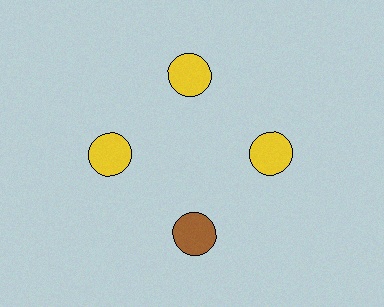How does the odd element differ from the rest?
It has a different color: brown instead of yellow.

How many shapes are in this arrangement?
There are 4 shapes arranged in a ring pattern.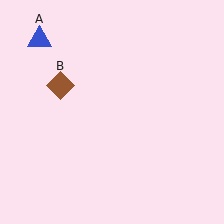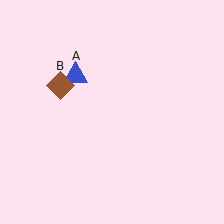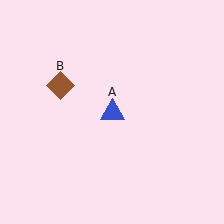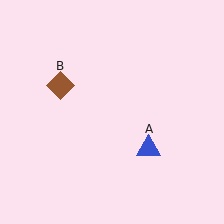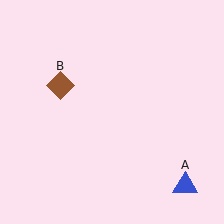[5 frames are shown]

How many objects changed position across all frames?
1 object changed position: blue triangle (object A).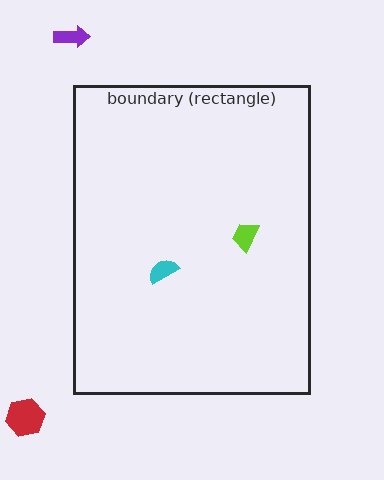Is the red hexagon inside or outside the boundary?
Outside.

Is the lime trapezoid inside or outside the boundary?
Inside.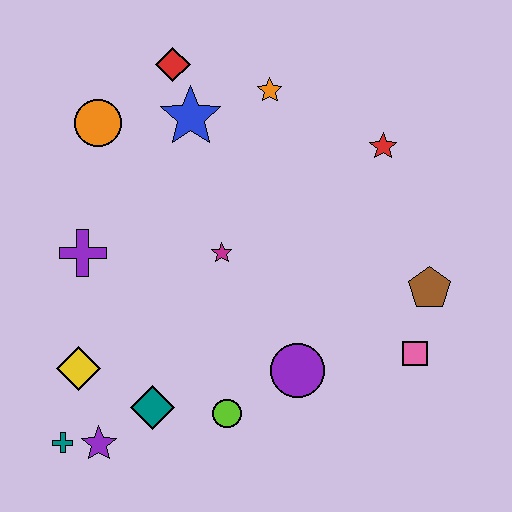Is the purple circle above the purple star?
Yes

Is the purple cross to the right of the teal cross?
Yes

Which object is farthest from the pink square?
The orange circle is farthest from the pink square.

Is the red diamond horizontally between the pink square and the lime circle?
No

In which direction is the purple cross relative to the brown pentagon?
The purple cross is to the left of the brown pentagon.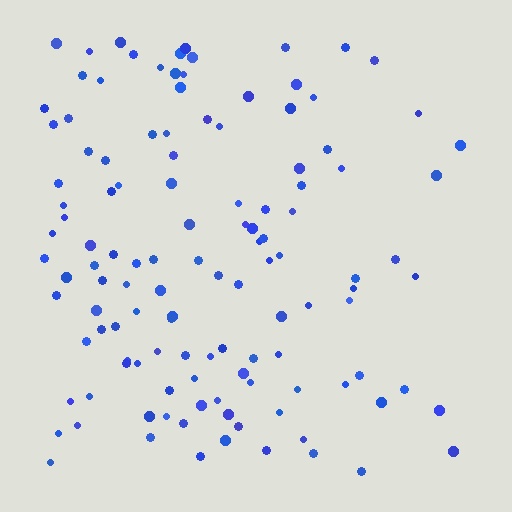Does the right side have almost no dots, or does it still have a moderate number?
Still a moderate number, just noticeably fewer than the left.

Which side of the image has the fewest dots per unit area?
The right.